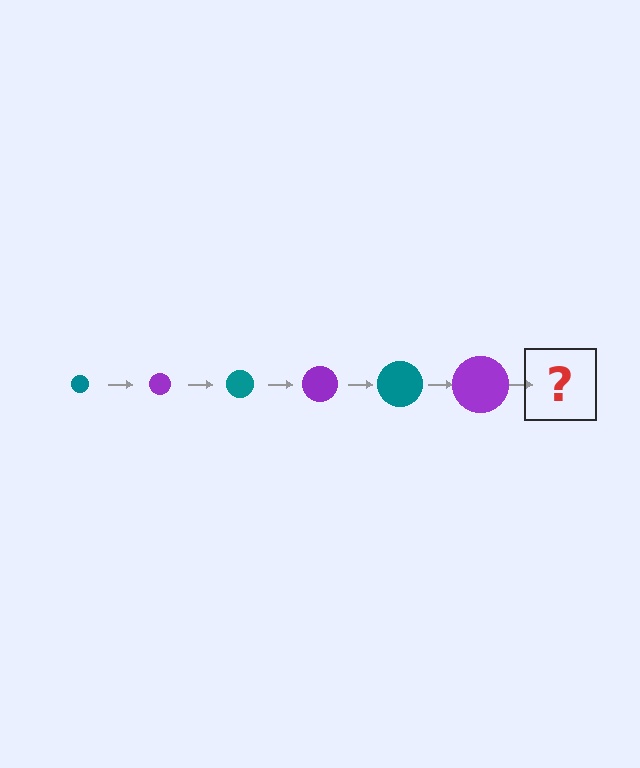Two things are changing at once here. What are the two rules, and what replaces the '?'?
The two rules are that the circle grows larger each step and the color cycles through teal and purple. The '?' should be a teal circle, larger than the previous one.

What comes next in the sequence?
The next element should be a teal circle, larger than the previous one.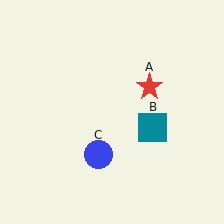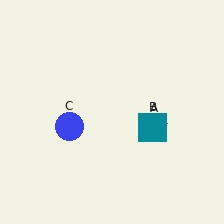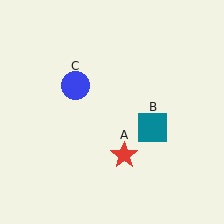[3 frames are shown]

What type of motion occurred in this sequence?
The red star (object A), blue circle (object C) rotated clockwise around the center of the scene.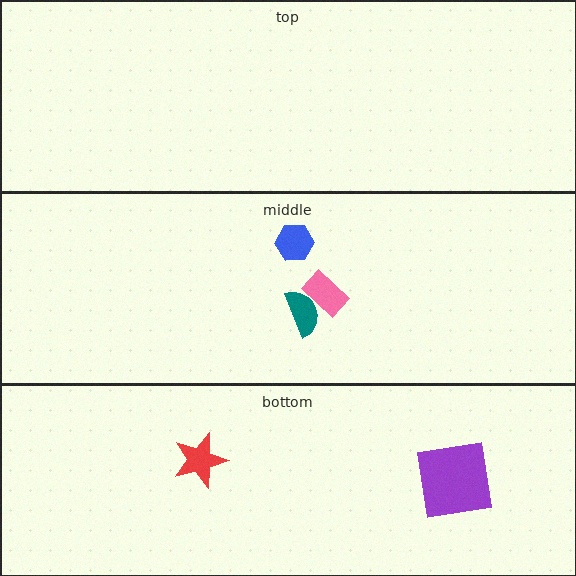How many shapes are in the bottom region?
2.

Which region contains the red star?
The bottom region.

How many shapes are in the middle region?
3.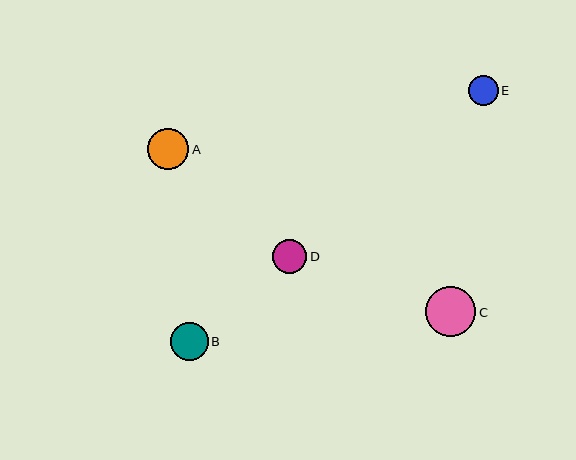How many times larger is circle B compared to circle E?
Circle B is approximately 1.3 times the size of circle E.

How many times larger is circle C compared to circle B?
Circle C is approximately 1.3 times the size of circle B.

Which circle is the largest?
Circle C is the largest with a size of approximately 50 pixels.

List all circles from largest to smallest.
From largest to smallest: C, A, B, D, E.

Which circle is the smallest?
Circle E is the smallest with a size of approximately 30 pixels.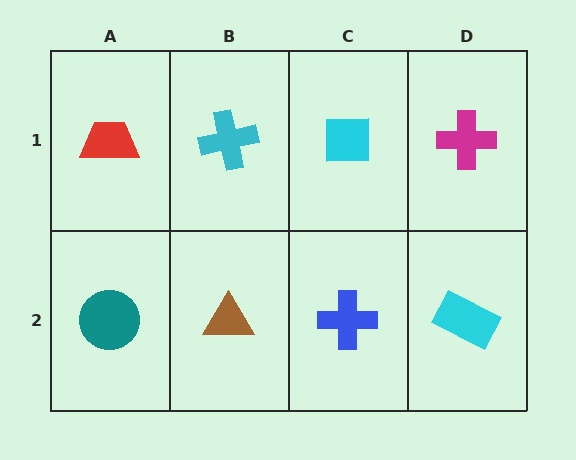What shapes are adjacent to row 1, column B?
A brown triangle (row 2, column B), a red trapezoid (row 1, column A), a cyan square (row 1, column C).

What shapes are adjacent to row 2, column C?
A cyan square (row 1, column C), a brown triangle (row 2, column B), a cyan rectangle (row 2, column D).